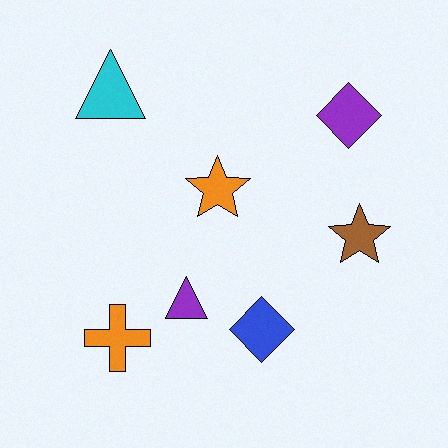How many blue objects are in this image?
There is 1 blue object.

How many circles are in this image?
There are no circles.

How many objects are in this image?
There are 7 objects.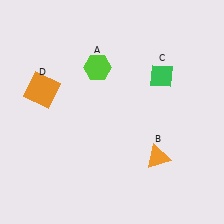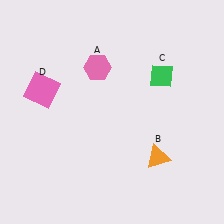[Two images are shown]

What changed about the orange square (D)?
In Image 1, D is orange. In Image 2, it changed to pink.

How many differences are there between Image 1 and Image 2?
There are 2 differences between the two images.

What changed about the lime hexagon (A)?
In Image 1, A is lime. In Image 2, it changed to pink.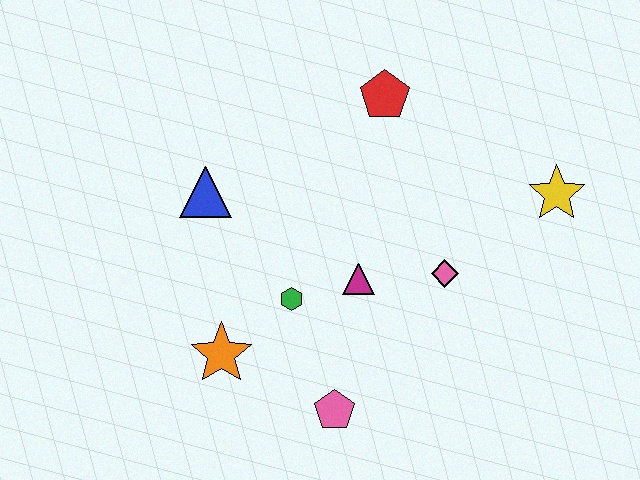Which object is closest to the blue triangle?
The green hexagon is closest to the blue triangle.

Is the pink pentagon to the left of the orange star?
No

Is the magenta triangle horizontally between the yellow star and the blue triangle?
Yes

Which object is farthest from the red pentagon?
The pink pentagon is farthest from the red pentagon.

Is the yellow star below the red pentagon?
Yes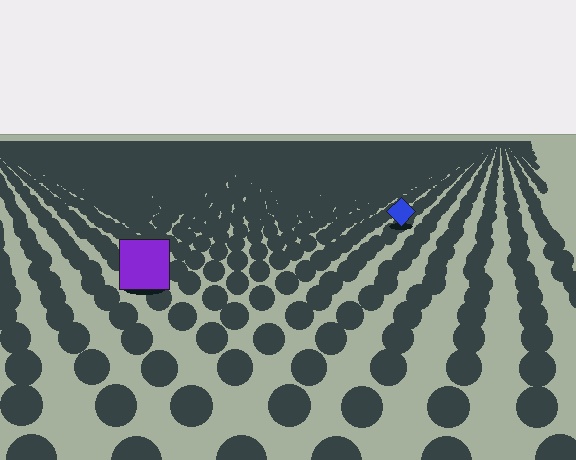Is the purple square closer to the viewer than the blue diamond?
Yes. The purple square is closer — you can tell from the texture gradient: the ground texture is coarser near it.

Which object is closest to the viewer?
The purple square is closest. The texture marks near it are larger and more spread out.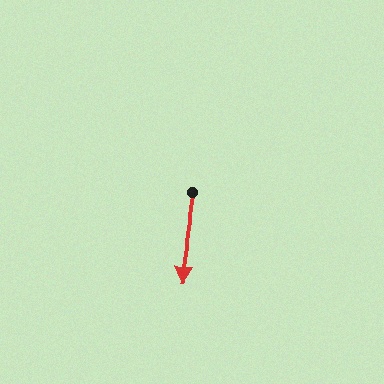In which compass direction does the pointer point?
South.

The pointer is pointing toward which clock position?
Roughly 6 o'clock.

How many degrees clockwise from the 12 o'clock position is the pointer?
Approximately 184 degrees.